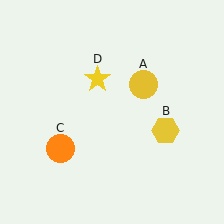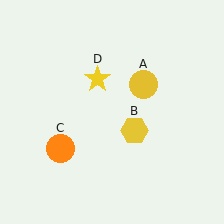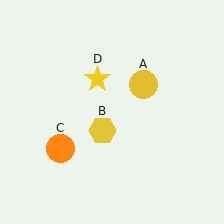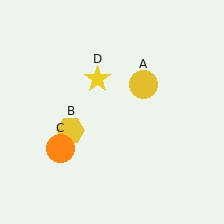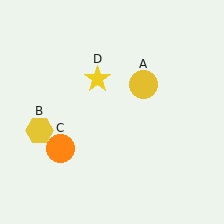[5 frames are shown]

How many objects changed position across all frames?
1 object changed position: yellow hexagon (object B).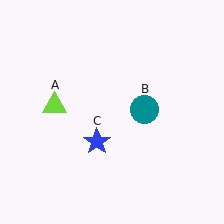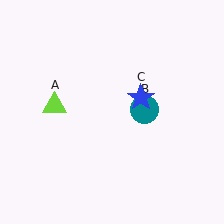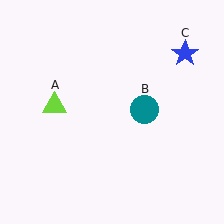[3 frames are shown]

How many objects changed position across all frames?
1 object changed position: blue star (object C).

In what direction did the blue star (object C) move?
The blue star (object C) moved up and to the right.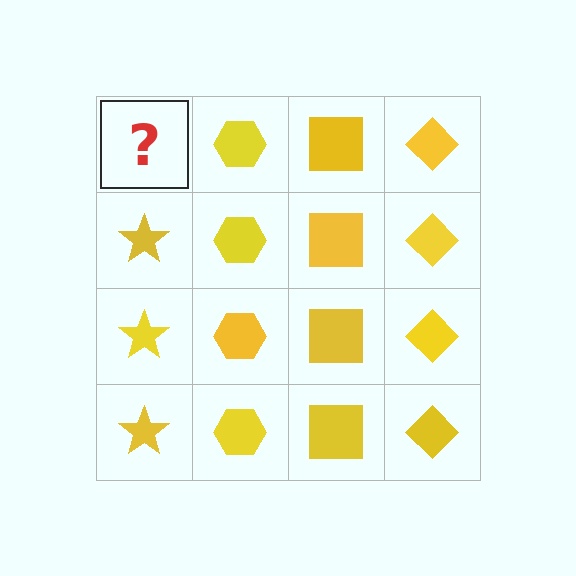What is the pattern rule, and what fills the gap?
The rule is that each column has a consistent shape. The gap should be filled with a yellow star.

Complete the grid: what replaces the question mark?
The question mark should be replaced with a yellow star.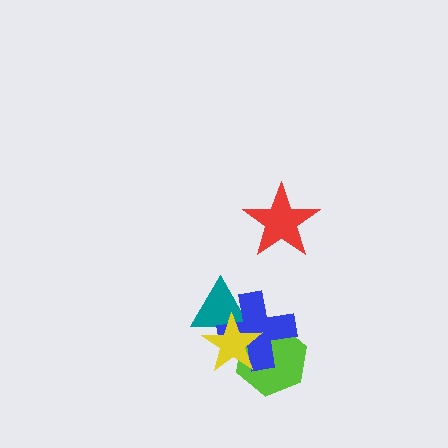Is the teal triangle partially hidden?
Yes, it is partially covered by another shape.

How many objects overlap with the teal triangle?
2 objects overlap with the teal triangle.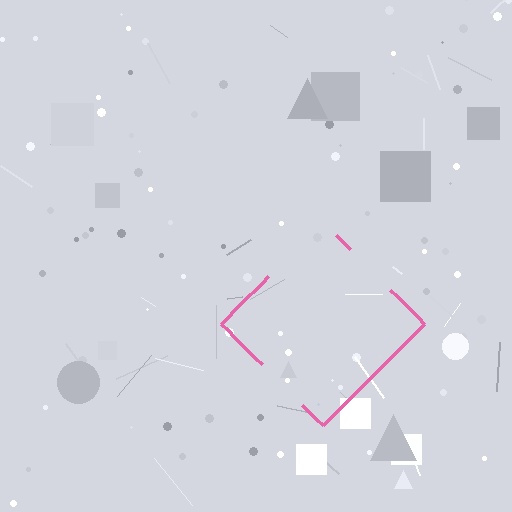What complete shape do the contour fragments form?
The contour fragments form a diamond.